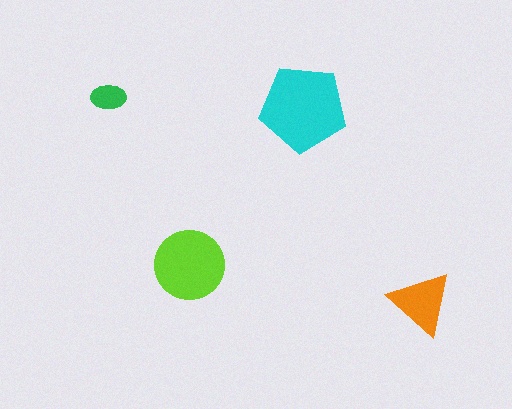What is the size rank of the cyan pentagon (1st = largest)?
1st.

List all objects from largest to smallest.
The cyan pentagon, the lime circle, the orange triangle, the green ellipse.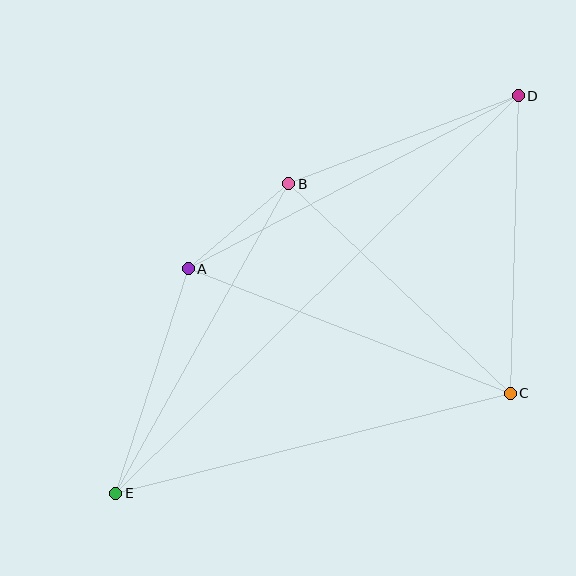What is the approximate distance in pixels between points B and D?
The distance between B and D is approximately 246 pixels.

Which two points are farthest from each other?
Points D and E are farthest from each other.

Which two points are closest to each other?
Points A and B are closest to each other.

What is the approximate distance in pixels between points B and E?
The distance between B and E is approximately 354 pixels.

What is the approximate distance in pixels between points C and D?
The distance between C and D is approximately 298 pixels.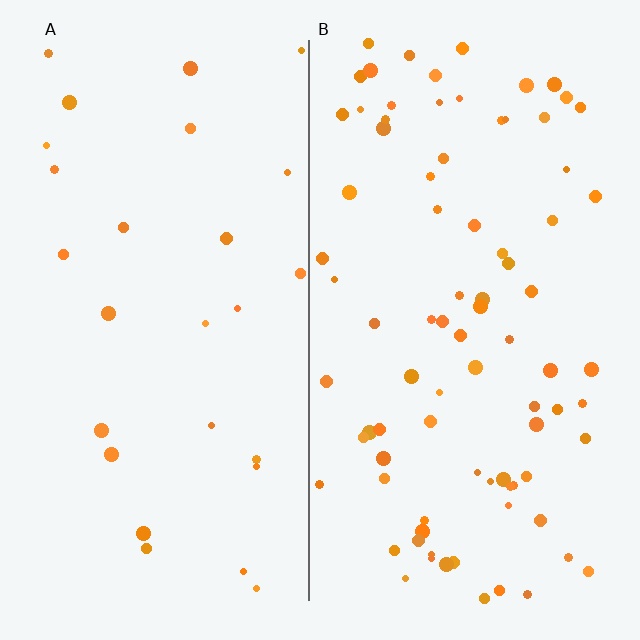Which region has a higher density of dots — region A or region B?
B (the right).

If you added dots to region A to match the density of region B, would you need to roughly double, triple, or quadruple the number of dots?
Approximately triple.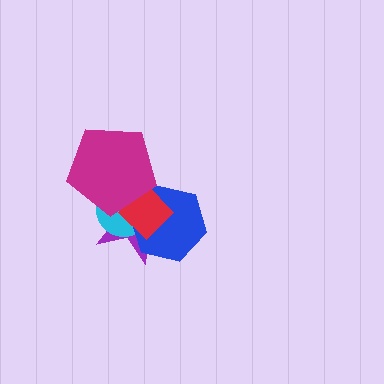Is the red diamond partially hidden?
Yes, it is partially covered by another shape.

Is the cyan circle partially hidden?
Yes, it is partially covered by another shape.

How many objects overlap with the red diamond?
4 objects overlap with the red diamond.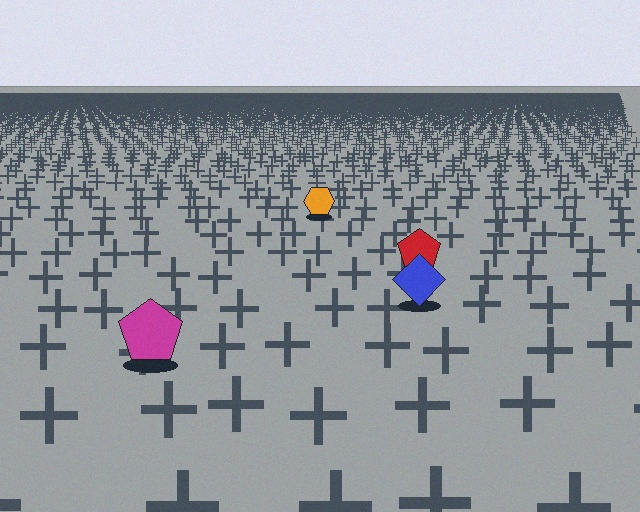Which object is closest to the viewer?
The magenta pentagon is closest. The texture marks near it are larger and more spread out.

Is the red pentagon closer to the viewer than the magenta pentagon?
No. The magenta pentagon is closer — you can tell from the texture gradient: the ground texture is coarser near it.